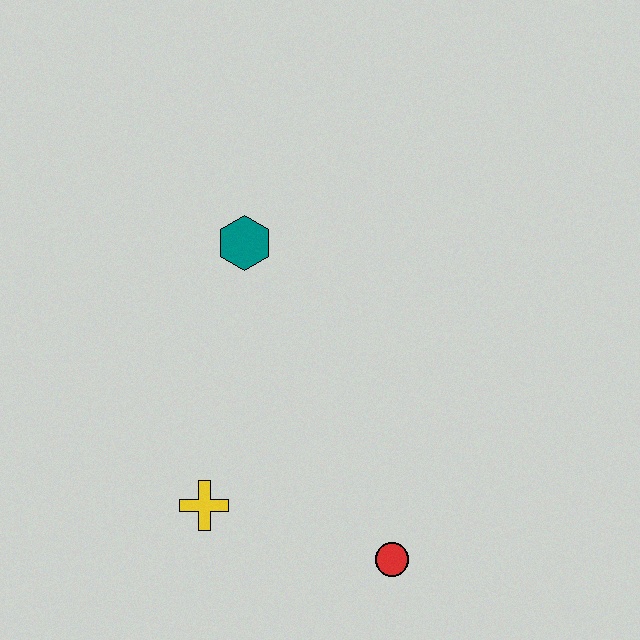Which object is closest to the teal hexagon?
The yellow cross is closest to the teal hexagon.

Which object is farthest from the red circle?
The teal hexagon is farthest from the red circle.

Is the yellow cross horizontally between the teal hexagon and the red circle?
No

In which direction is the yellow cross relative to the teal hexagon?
The yellow cross is below the teal hexagon.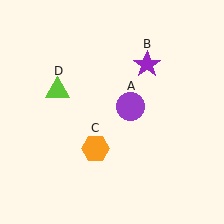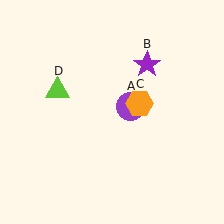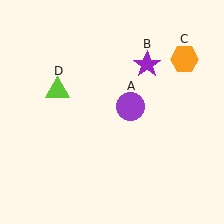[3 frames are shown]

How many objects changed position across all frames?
1 object changed position: orange hexagon (object C).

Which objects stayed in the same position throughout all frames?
Purple circle (object A) and purple star (object B) and lime triangle (object D) remained stationary.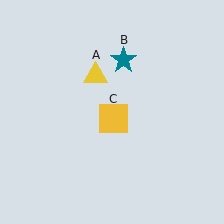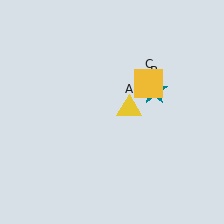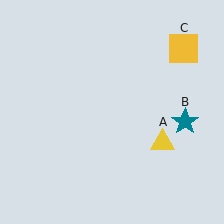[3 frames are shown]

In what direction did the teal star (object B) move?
The teal star (object B) moved down and to the right.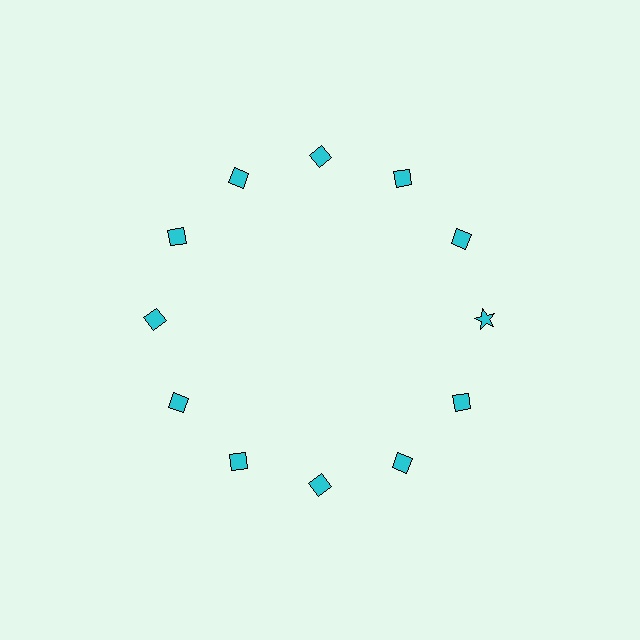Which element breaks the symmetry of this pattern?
The cyan star at roughly the 3 o'clock position breaks the symmetry. All other shapes are cyan diamonds.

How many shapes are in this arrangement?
There are 12 shapes arranged in a ring pattern.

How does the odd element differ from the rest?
It has a different shape: star instead of diamond.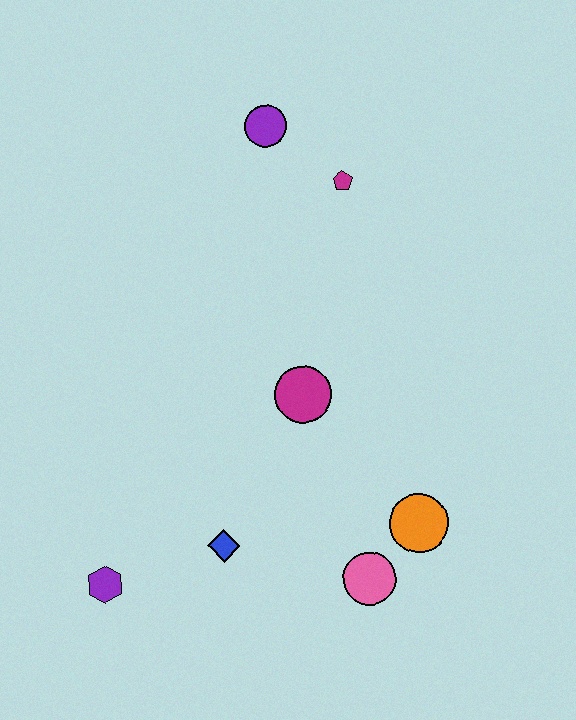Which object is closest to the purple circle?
The magenta pentagon is closest to the purple circle.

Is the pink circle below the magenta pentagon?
Yes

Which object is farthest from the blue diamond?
The purple circle is farthest from the blue diamond.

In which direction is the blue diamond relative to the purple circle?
The blue diamond is below the purple circle.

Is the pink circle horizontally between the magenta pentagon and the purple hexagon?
No